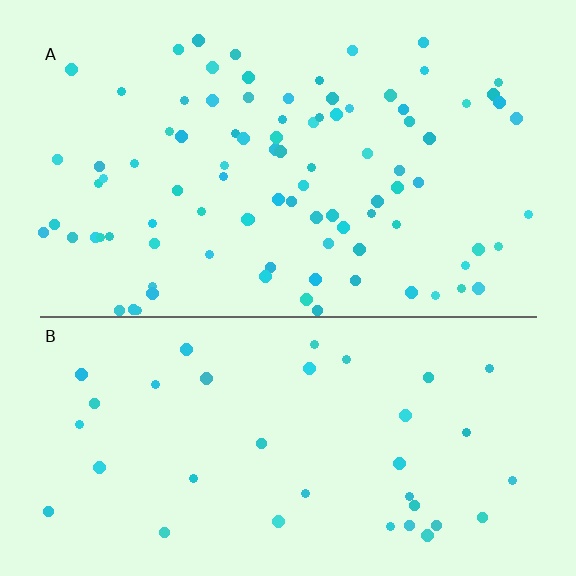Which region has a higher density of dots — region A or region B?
A (the top).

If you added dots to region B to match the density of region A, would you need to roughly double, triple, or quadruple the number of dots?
Approximately triple.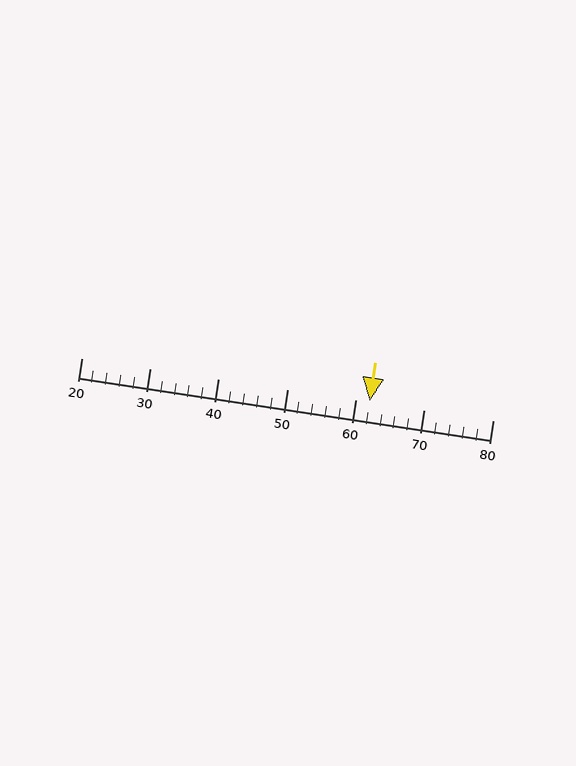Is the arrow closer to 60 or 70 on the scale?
The arrow is closer to 60.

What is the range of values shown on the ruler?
The ruler shows values from 20 to 80.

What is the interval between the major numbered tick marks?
The major tick marks are spaced 10 units apart.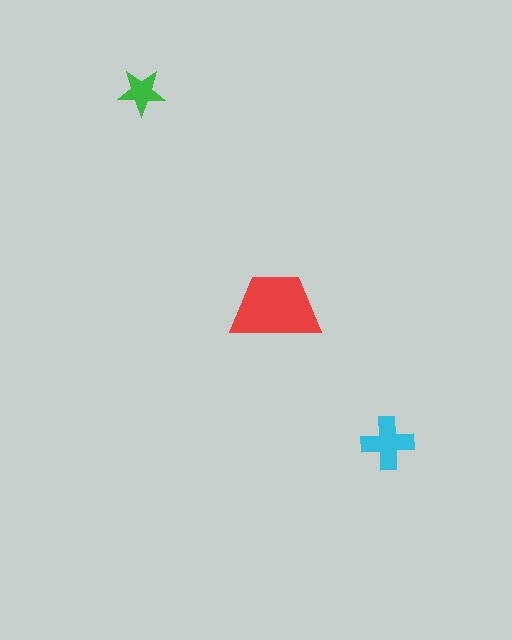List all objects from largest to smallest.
The red trapezoid, the cyan cross, the green star.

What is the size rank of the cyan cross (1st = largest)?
2nd.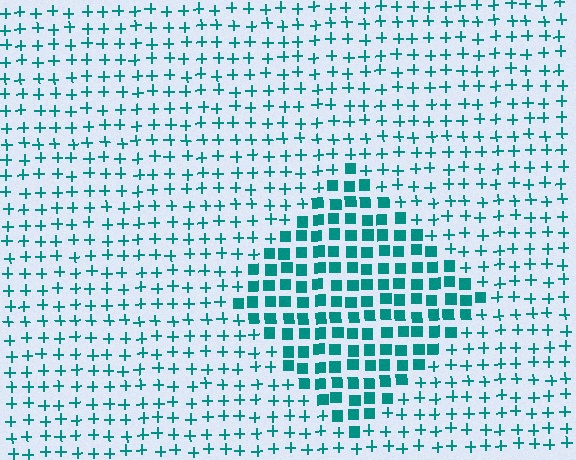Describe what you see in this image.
The image is filled with small teal elements arranged in a uniform grid. A diamond-shaped region contains squares, while the surrounding area contains plus signs. The boundary is defined purely by the change in element shape.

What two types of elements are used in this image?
The image uses squares inside the diamond region and plus signs outside it.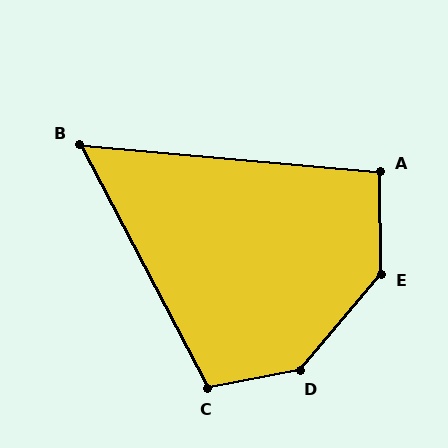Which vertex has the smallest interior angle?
B, at approximately 57 degrees.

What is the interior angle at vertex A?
Approximately 96 degrees (obtuse).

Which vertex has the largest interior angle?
D, at approximately 141 degrees.